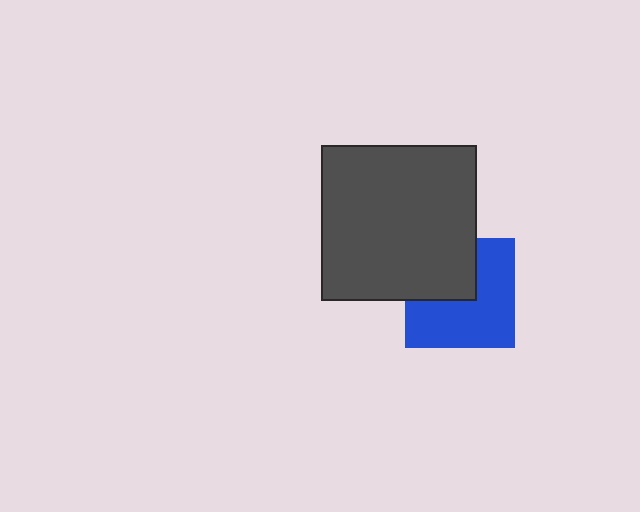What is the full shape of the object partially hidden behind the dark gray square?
The partially hidden object is a blue square.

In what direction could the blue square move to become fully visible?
The blue square could move toward the lower-right. That would shift it out from behind the dark gray square entirely.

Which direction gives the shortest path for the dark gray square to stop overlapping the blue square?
Moving toward the upper-left gives the shortest separation.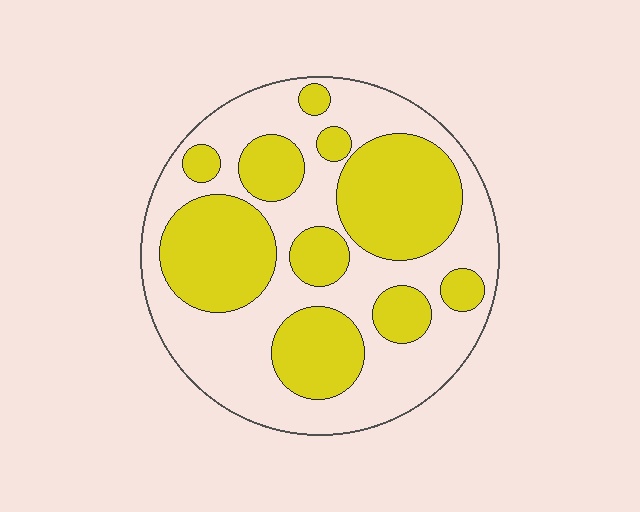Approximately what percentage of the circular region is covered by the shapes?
Approximately 45%.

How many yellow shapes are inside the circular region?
10.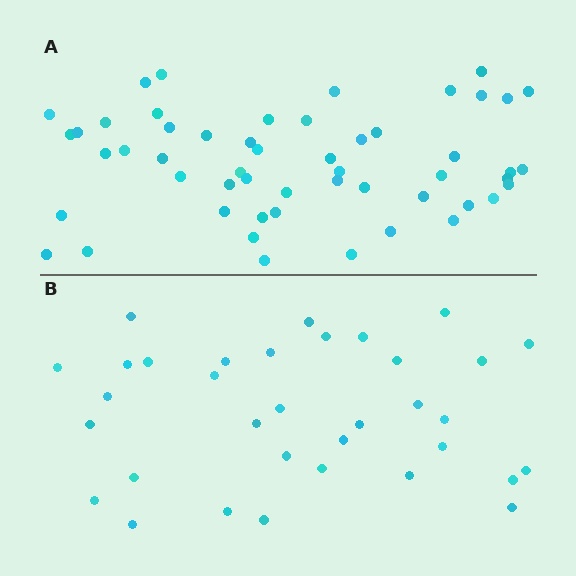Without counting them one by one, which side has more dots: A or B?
Region A (the top region) has more dots.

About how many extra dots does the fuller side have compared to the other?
Region A has approximately 20 more dots than region B.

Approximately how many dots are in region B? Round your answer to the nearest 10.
About 30 dots. (The exact count is 34, which rounds to 30.)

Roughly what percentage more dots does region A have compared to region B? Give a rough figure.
About 55% more.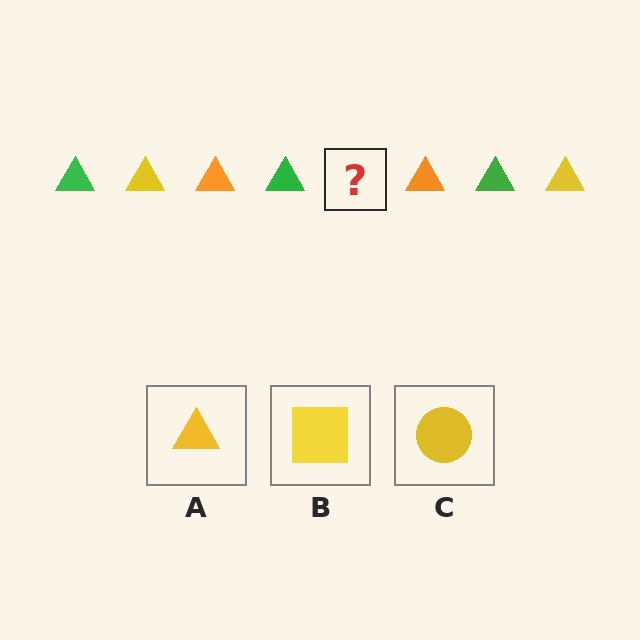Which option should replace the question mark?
Option A.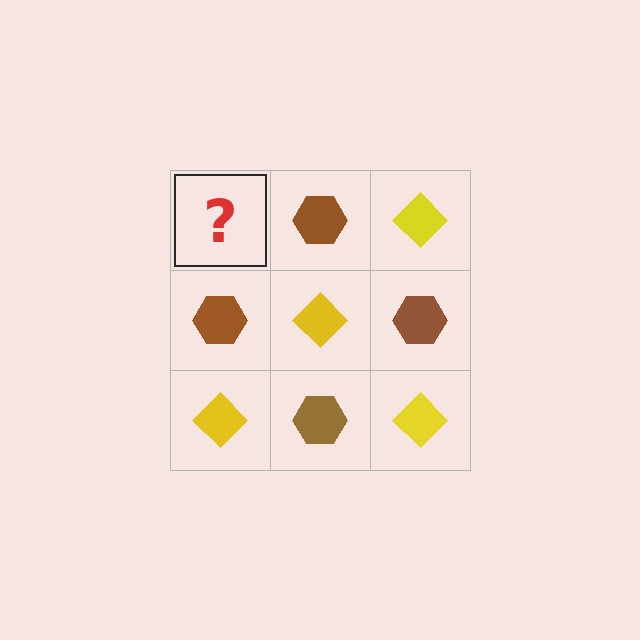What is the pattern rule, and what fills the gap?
The rule is that it alternates yellow diamond and brown hexagon in a checkerboard pattern. The gap should be filled with a yellow diamond.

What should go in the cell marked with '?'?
The missing cell should contain a yellow diamond.